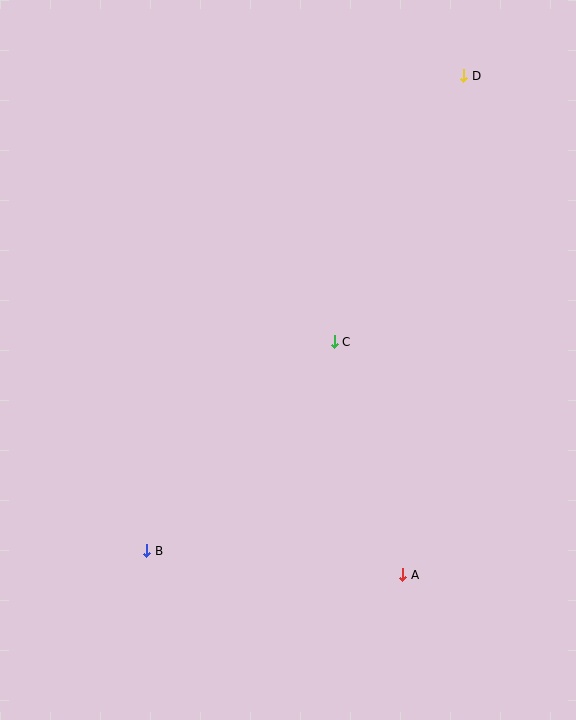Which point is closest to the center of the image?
Point C at (334, 342) is closest to the center.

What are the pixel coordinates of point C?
Point C is at (334, 342).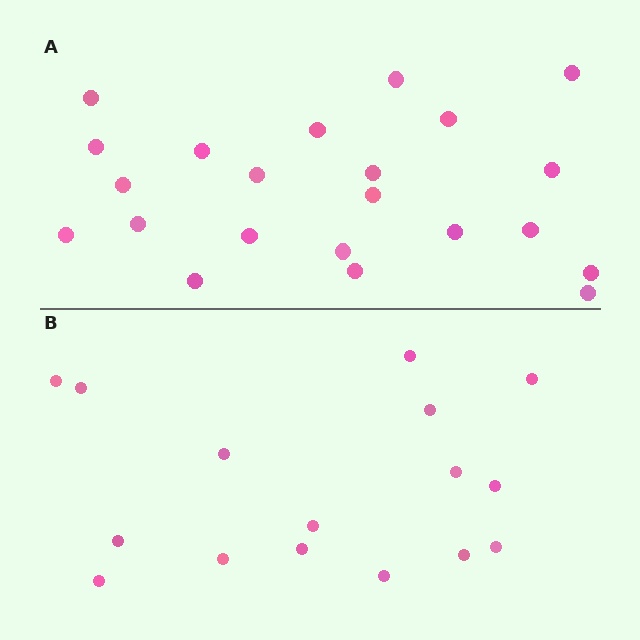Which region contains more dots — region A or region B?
Region A (the top region) has more dots.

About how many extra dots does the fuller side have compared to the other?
Region A has about 6 more dots than region B.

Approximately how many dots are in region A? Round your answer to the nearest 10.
About 20 dots. (The exact count is 22, which rounds to 20.)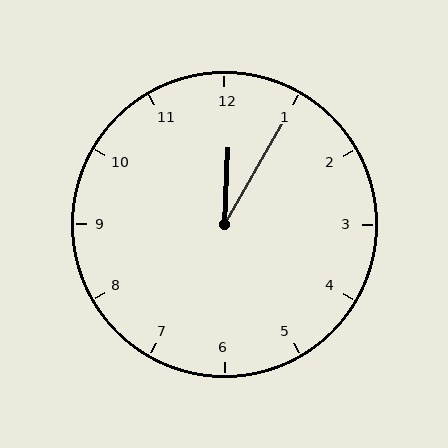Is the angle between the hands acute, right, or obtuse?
It is acute.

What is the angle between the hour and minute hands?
Approximately 28 degrees.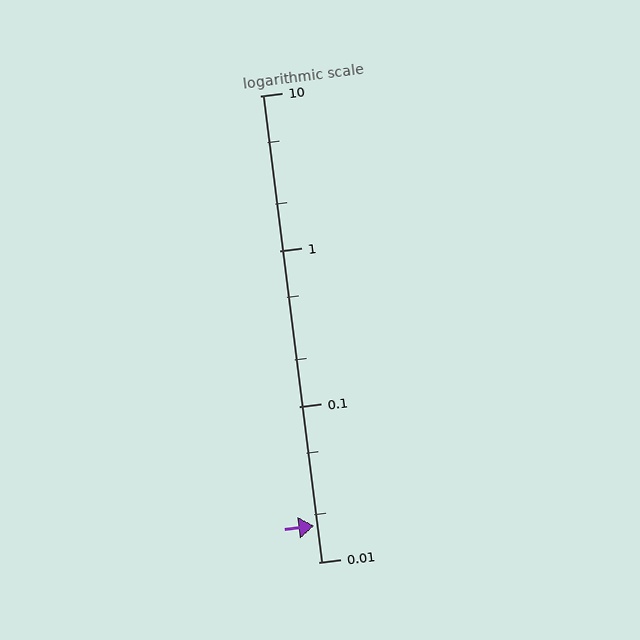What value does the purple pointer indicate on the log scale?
The pointer indicates approximately 0.017.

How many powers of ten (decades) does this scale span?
The scale spans 3 decades, from 0.01 to 10.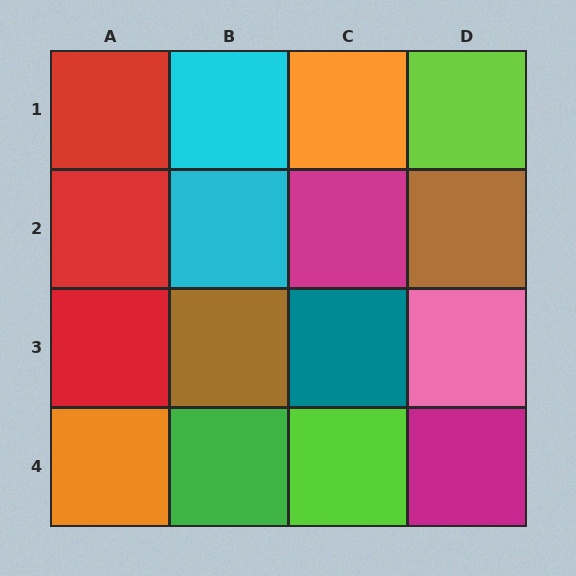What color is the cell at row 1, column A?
Red.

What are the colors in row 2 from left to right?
Red, cyan, magenta, brown.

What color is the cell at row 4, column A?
Orange.